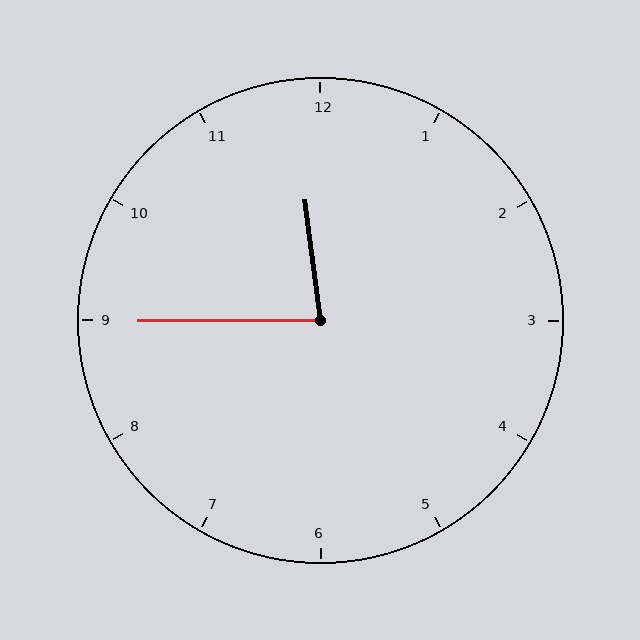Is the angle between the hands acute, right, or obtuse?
It is acute.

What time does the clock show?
11:45.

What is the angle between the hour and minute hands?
Approximately 82 degrees.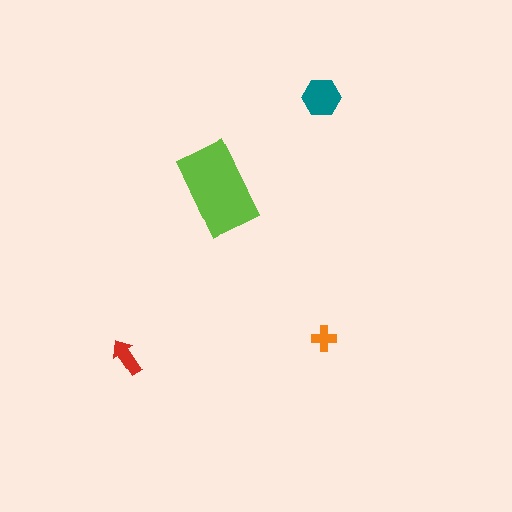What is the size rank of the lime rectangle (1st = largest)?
1st.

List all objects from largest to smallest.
The lime rectangle, the teal hexagon, the red arrow, the orange cross.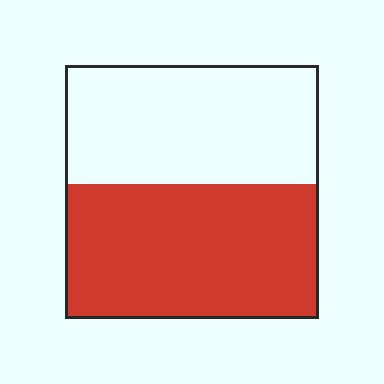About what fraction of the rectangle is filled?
About one half (1/2).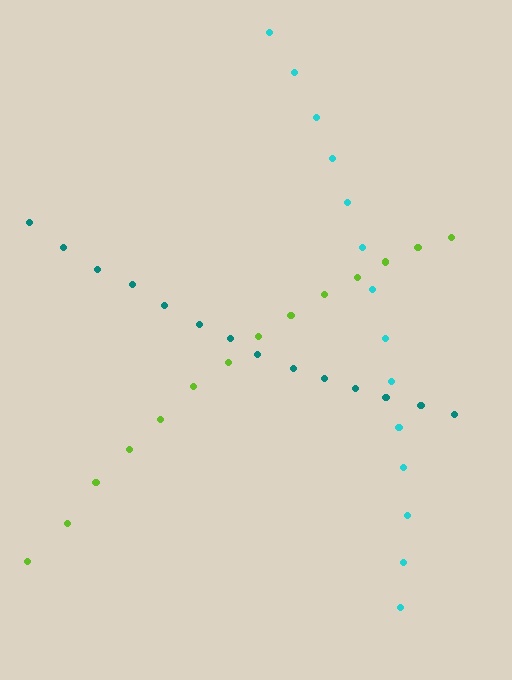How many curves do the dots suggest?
There are 3 distinct paths.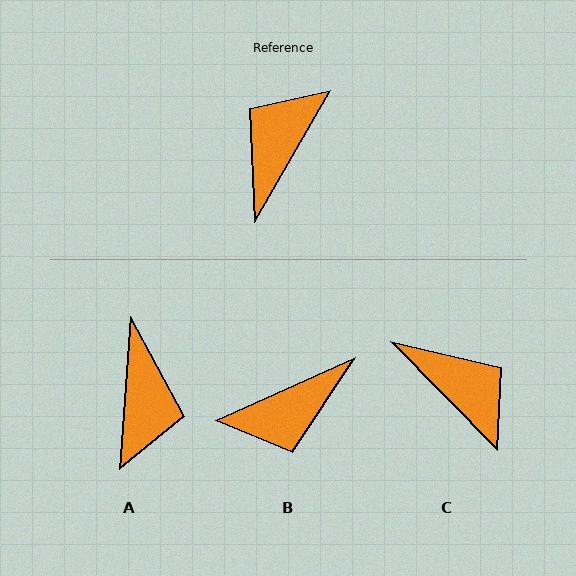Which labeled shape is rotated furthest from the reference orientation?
A, about 154 degrees away.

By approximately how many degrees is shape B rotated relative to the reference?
Approximately 144 degrees counter-clockwise.